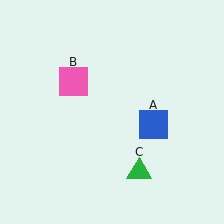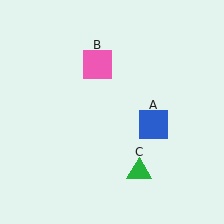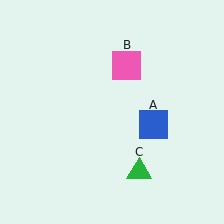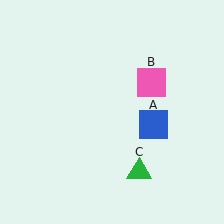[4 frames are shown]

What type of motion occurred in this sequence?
The pink square (object B) rotated clockwise around the center of the scene.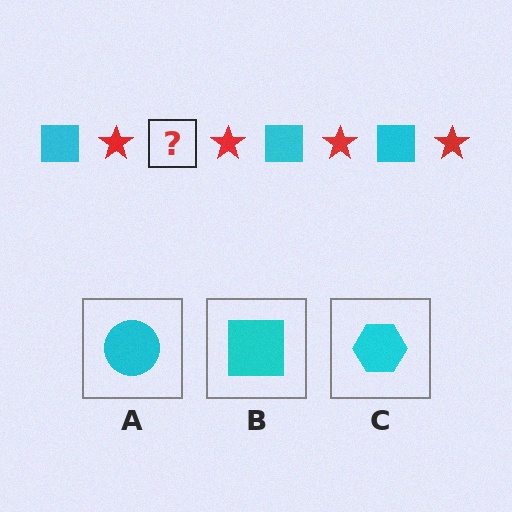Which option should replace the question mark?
Option B.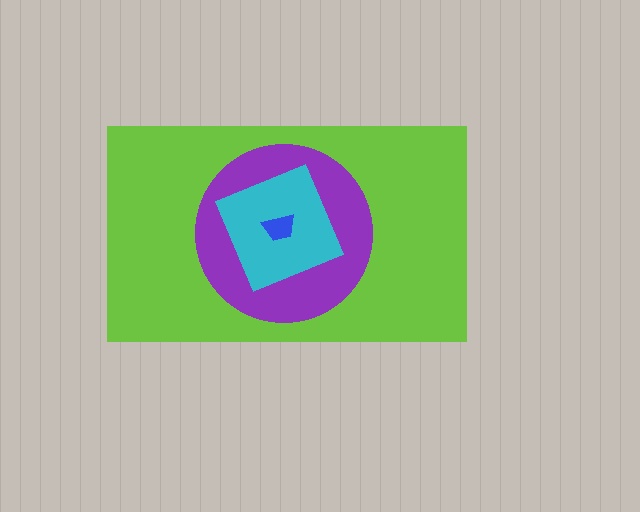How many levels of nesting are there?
4.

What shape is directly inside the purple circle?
The cyan diamond.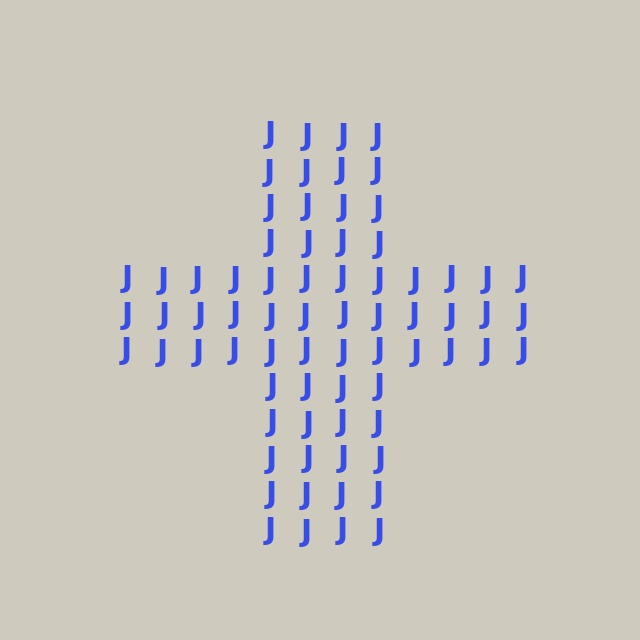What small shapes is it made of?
It is made of small letter J's.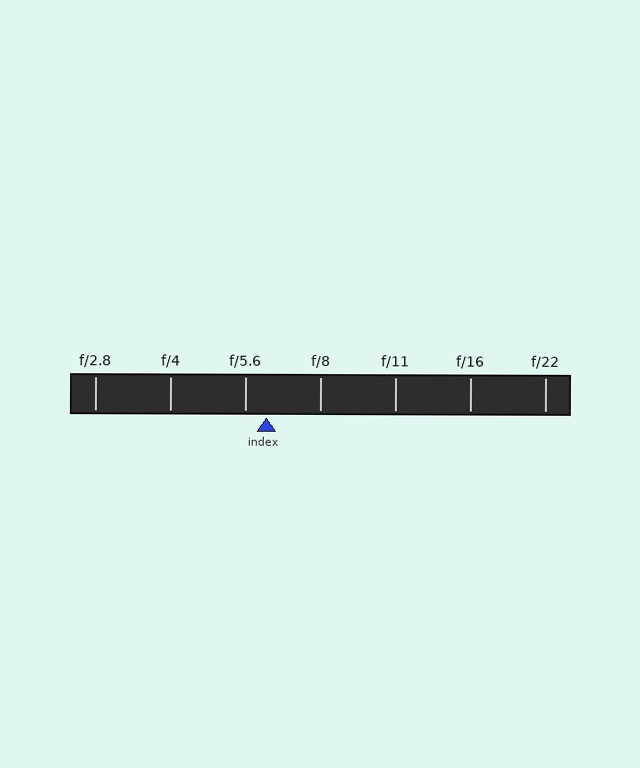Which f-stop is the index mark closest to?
The index mark is closest to f/5.6.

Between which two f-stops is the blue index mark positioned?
The index mark is between f/5.6 and f/8.